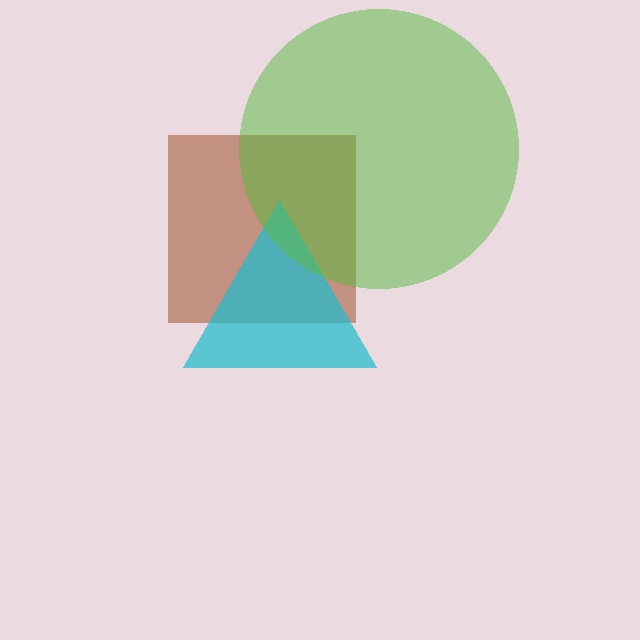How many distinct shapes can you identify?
There are 3 distinct shapes: a brown square, a cyan triangle, a lime circle.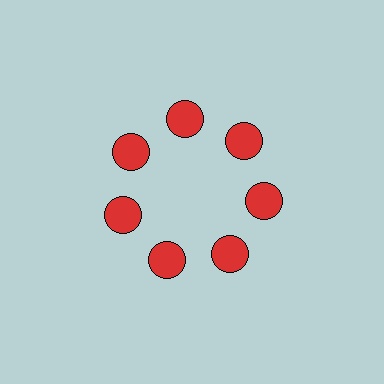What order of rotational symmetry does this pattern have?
This pattern has 7-fold rotational symmetry.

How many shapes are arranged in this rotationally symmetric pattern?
There are 7 shapes, arranged in 7 groups of 1.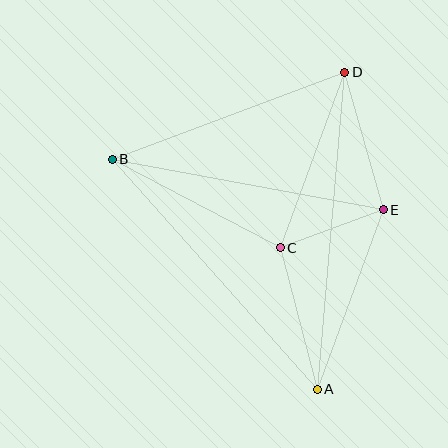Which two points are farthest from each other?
Points A and D are farthest from each other.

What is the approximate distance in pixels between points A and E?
The distance between A and E is approximately 191 pixels.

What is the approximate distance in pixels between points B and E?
The distance between B and E is approximately 275 pixels.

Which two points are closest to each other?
Points C and E are closest to each other.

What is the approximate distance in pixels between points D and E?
The distance between D and E is approximately 143 pixels.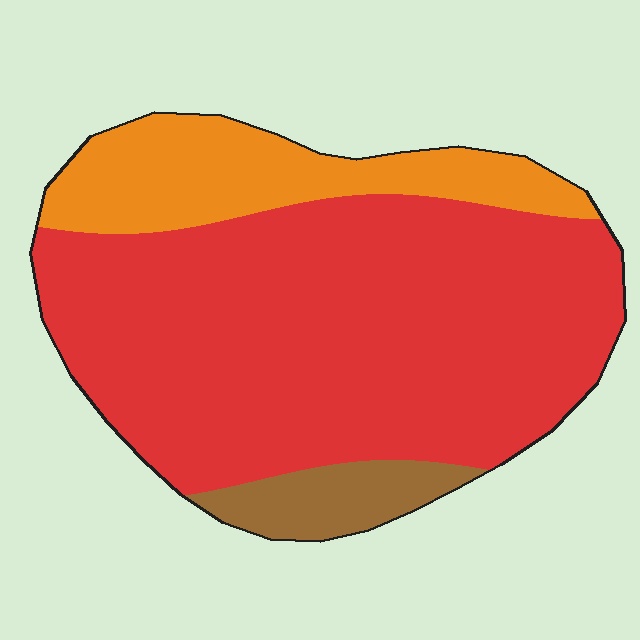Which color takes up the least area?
Brown, at roughly 10%.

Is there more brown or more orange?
Orange.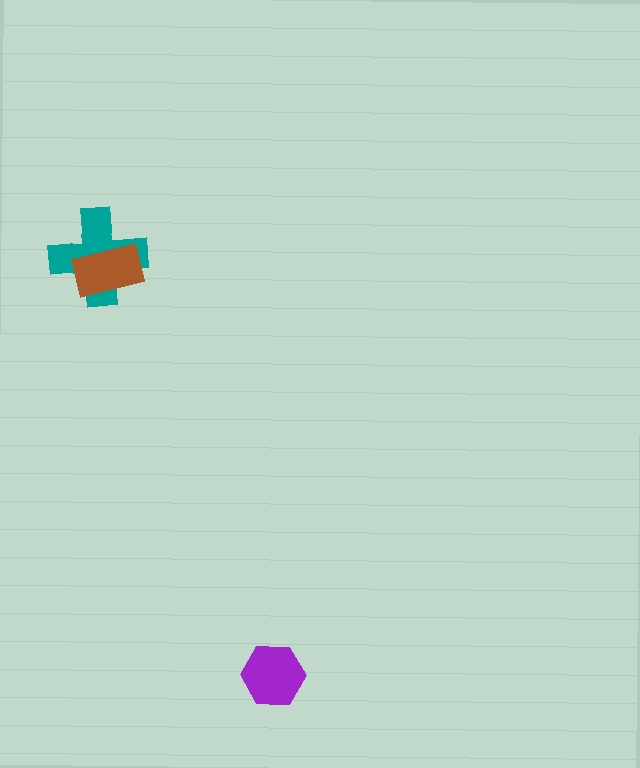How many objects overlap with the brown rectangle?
1 object overlaps with the brown rectangle.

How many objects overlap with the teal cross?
1 object overlaps with the teal cross.